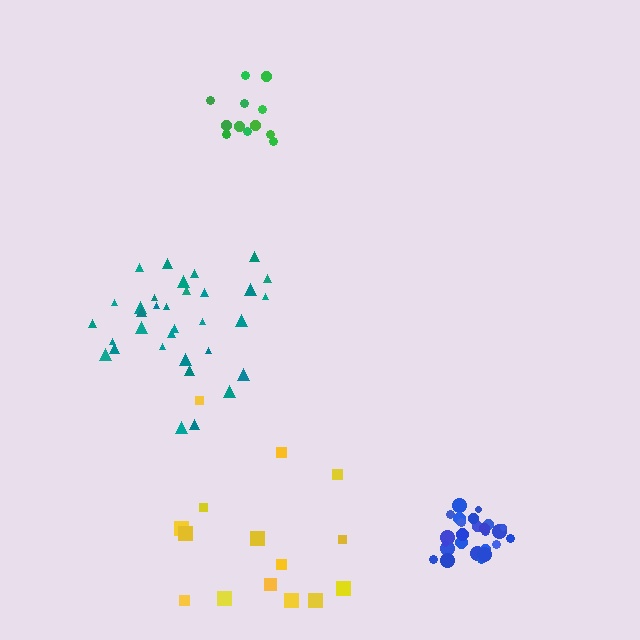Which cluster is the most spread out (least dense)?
Yellow.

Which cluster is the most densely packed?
Blue.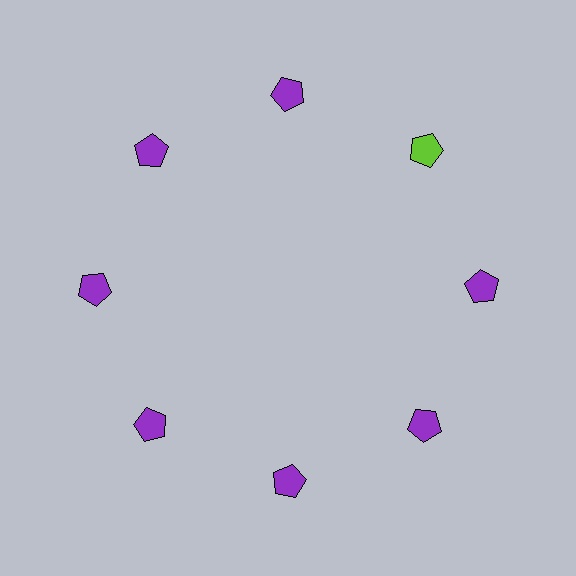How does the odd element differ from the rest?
It has a different color: lime instead of purple.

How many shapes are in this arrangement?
There are 8 shapes arranged in a ring pattern.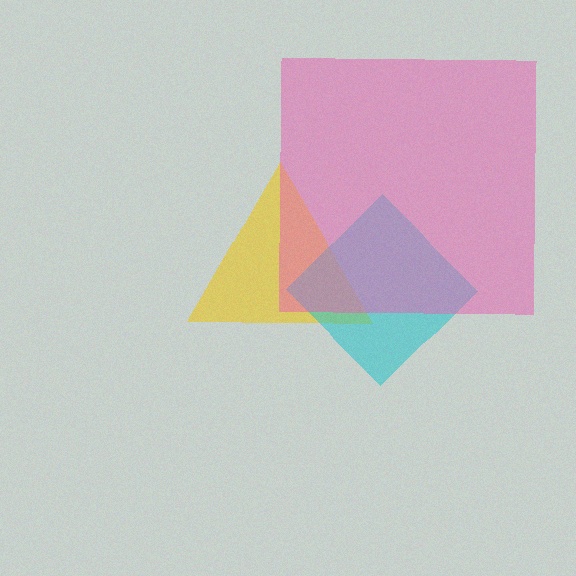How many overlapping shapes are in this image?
There are 3 overlapping shapes in the image.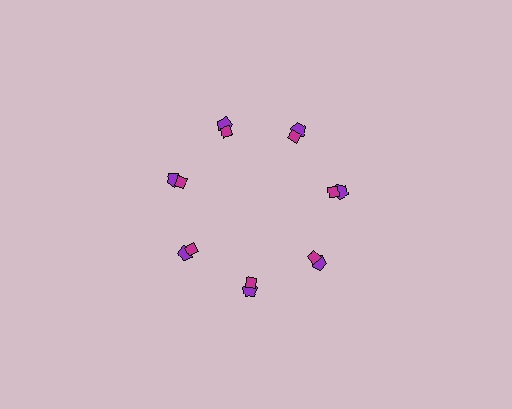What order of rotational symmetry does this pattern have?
This pattern has 7-fold rotational symmetry.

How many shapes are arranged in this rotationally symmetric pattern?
There are 14 shapes, arranged in 7 groups of 2.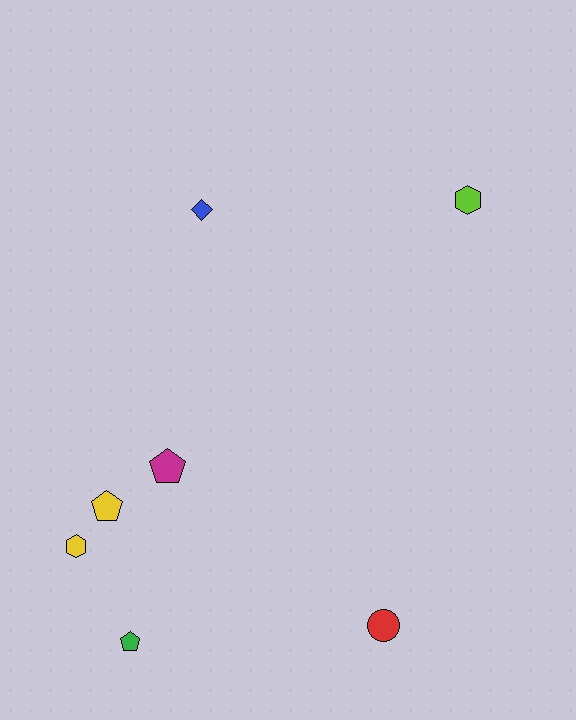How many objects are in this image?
There are 7 objects.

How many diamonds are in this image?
There is 1 diamond.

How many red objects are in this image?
There is 1 red object.